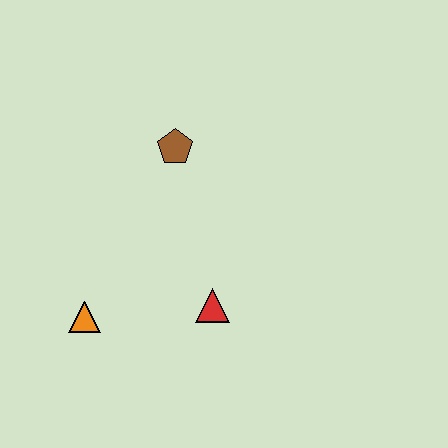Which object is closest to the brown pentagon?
The red triangle is closest to the brown pentagon.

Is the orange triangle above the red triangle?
No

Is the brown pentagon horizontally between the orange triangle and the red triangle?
Yes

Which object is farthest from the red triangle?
The brown pentagon is farthest from the red triangle.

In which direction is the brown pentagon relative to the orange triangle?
The brown pentagon is above the orange triangle.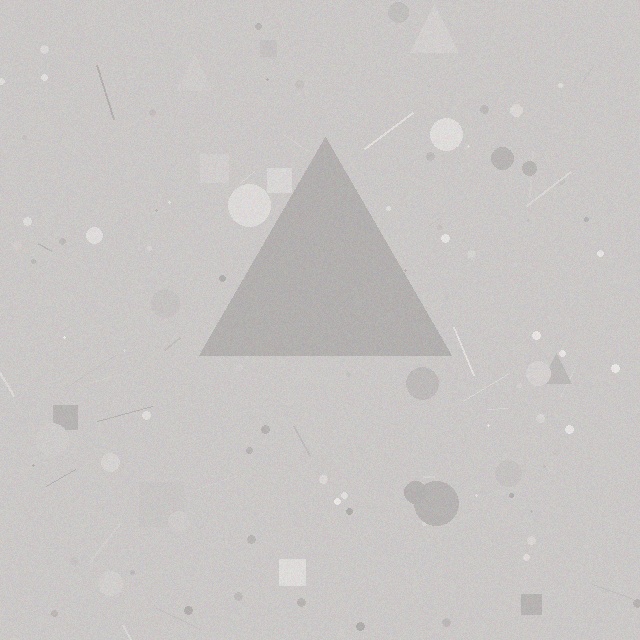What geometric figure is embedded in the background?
A triangle is embedded in the background.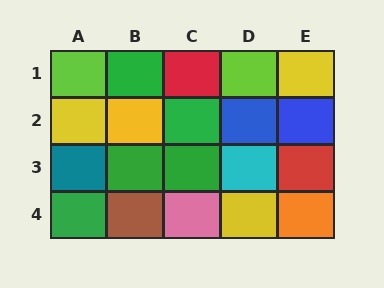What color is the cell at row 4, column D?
Yellow.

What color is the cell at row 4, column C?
Pink.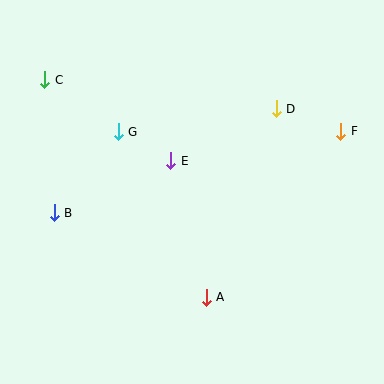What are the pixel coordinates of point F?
Point F is at (341, 131).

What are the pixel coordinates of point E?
Point E is at (171, 161).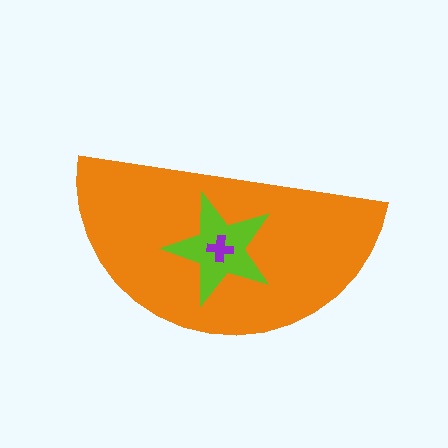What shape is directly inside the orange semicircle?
The lime star.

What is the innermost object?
The purple cross.